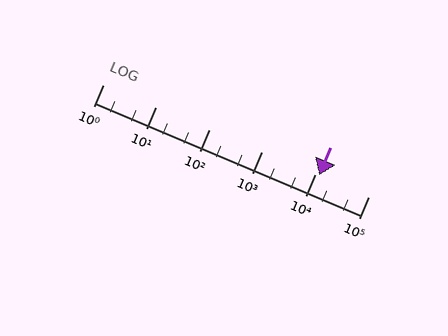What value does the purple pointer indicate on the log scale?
The pointer indicates approximately 12000.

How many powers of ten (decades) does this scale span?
The scale spans 5 decades, from 1 to 100000.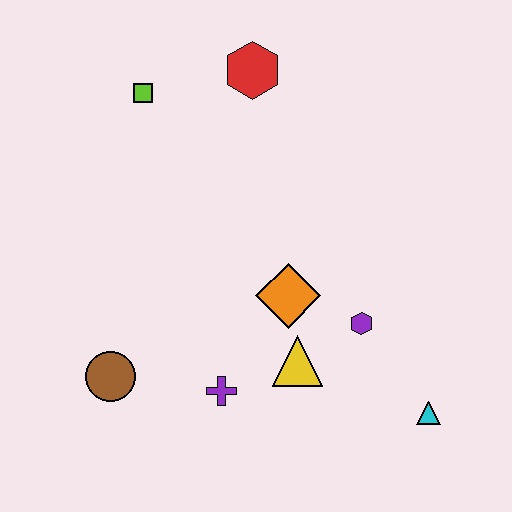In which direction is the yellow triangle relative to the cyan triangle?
The yellow triangle is to the left of the cyan triangle.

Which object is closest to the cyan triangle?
The purple hexagon is closest to the cyan triangle.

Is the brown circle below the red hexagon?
Yes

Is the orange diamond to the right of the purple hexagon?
No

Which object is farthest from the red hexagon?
The cyan triangle is farthest from the red hexagon.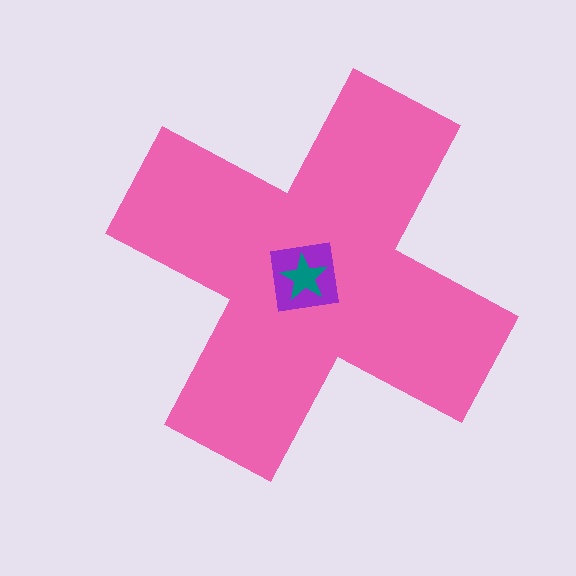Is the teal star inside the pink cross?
Yes.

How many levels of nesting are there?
3.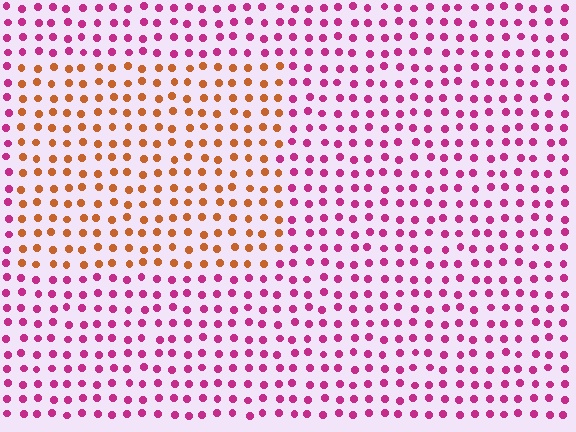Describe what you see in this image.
The image is filled with small magenta elements in a uniform arrangement. A rectangle-shaped region is visible where the elements are tinted to a slightly different hue, forming a subtle color boundary.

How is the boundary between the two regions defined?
The boundary is defined purely by a slight shift in hue (about 60 degrees). Spacing, size, and orientation are identical on both sides.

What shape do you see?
I see a rectangle.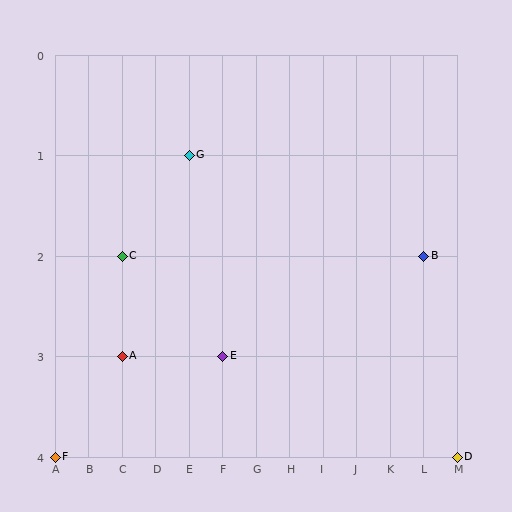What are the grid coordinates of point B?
Point B is at grid coordinates (L, 2).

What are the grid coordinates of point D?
Point D is at grid coordinates (M, 4).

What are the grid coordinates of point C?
Point C is at grid coordinates (C, 2).